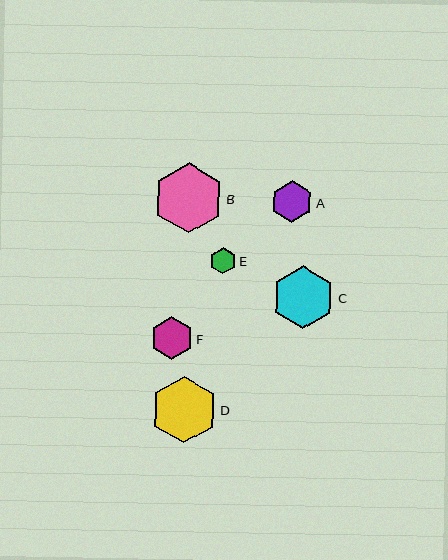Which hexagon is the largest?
Hexagon B is the largest with a size of approximately 70 pixels.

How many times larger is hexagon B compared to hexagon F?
Hexagon B is approximately 1.6 times the size of hexagon F.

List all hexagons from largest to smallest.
From largest to smallest: B, D, C, F, A, E.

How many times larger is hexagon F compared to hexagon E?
Hexagon F is approximately 1.6 times the size of hexagon E.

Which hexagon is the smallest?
Hexagon E is the smallest with a size of approximately 26 pixels.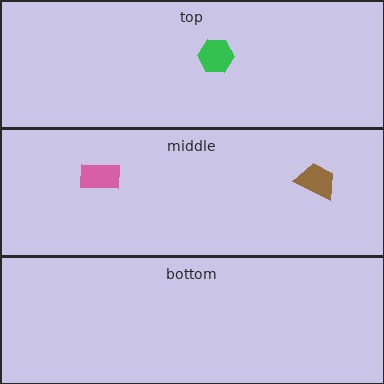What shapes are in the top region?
The green hexagon.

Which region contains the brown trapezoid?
The middle region.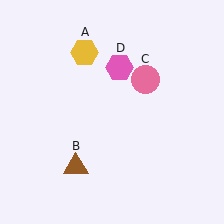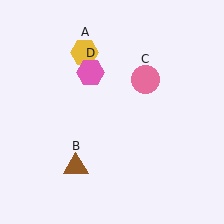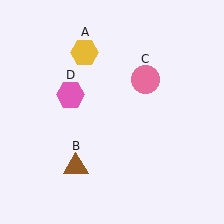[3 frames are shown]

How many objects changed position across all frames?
1 object changed position: pink hexagon (object D).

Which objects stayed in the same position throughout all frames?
Yellow hexagon (object A) and brown triangle (object B) and pink circle (object C) remained stationary.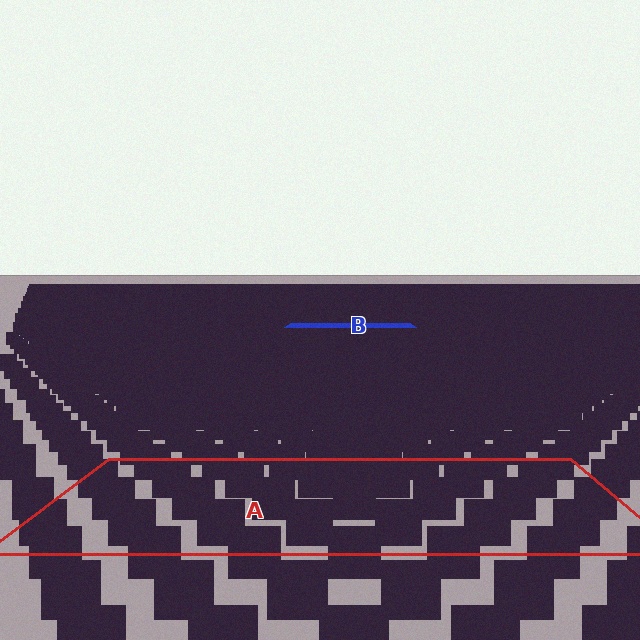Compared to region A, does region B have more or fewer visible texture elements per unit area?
Region B has more texture elements per unit area — they are packed more densely because it is farther away.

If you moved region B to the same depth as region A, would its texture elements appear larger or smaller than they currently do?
They would appear larger. At a closer depth, the same texture elements are projected at a bigger on-screen size.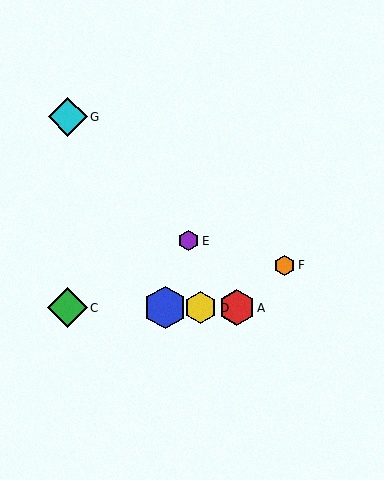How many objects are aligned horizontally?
4 objects (A, B, C, D) are aligned horizontally.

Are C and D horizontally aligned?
Yes, both are at y≈308.